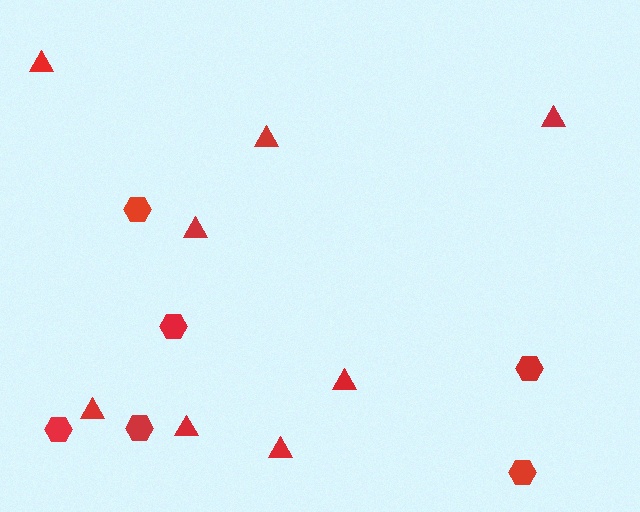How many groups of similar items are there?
There are 2 groups: one group of triangles (8) and one group of hexagons (6).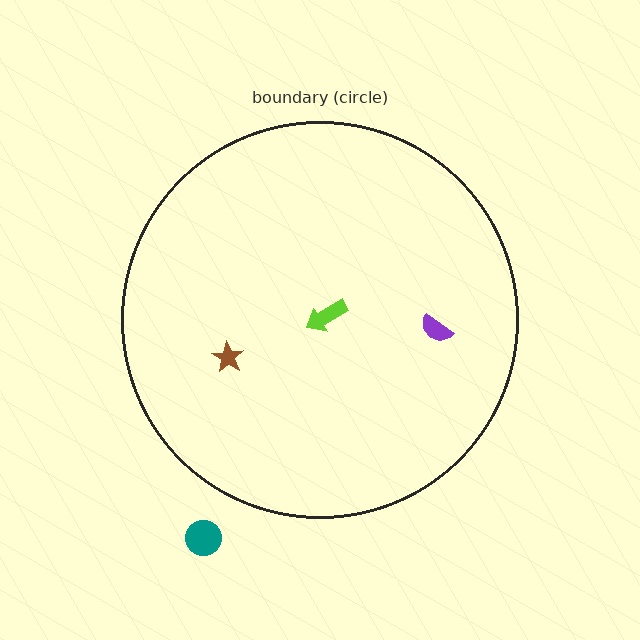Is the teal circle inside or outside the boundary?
Outside.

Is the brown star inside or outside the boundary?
Inside.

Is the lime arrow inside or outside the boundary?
Inside.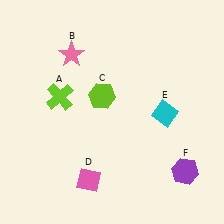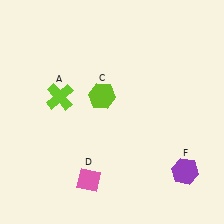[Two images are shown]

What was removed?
The pink star (B), the cyan diamond (E) were removed in Image 2.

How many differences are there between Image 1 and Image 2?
There are 2 differences between the two images.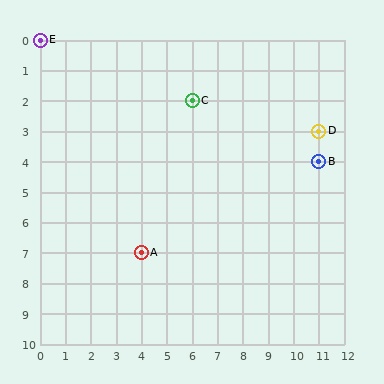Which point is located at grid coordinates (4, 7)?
Point A is at (4, 7).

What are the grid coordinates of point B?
Point B is at grid coordinates (11, 4).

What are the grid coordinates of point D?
Point D is at grid coordinates (11, 3).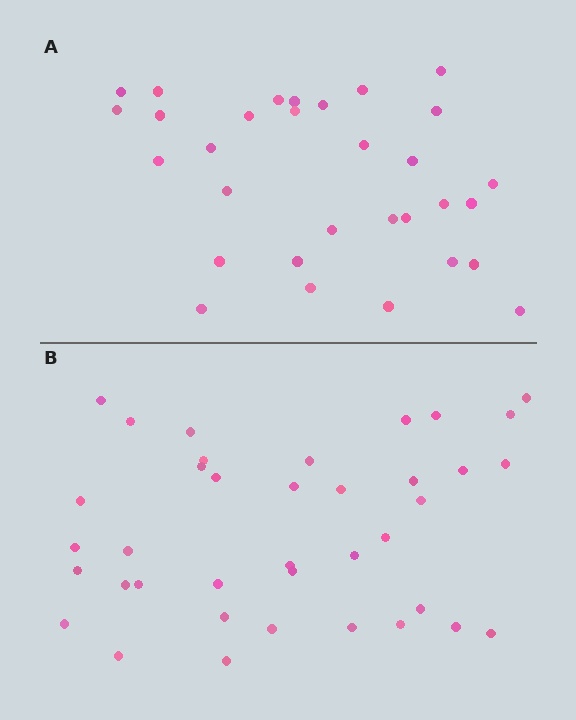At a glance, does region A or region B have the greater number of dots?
Region B (the bottom region) has more dots.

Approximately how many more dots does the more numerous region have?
Region B has roughly 8 or so more dots than region A.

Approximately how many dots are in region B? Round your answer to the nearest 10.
About 40 dots. (The exact count is 38, which rounds to 40.)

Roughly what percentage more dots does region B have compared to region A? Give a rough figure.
About 25% more.